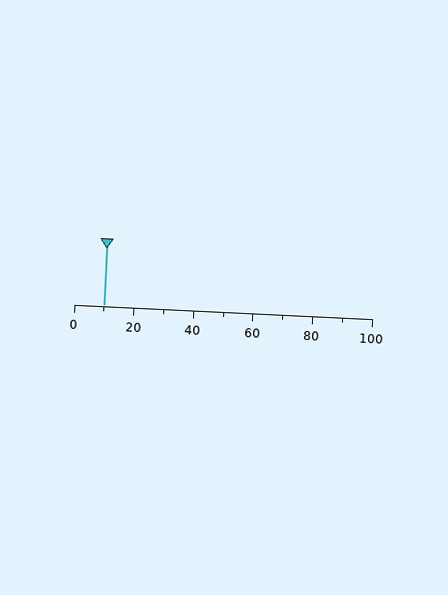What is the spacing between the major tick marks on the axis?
The major ticks are spaced 20 apart.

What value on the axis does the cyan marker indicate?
The marker indicates approximately 10.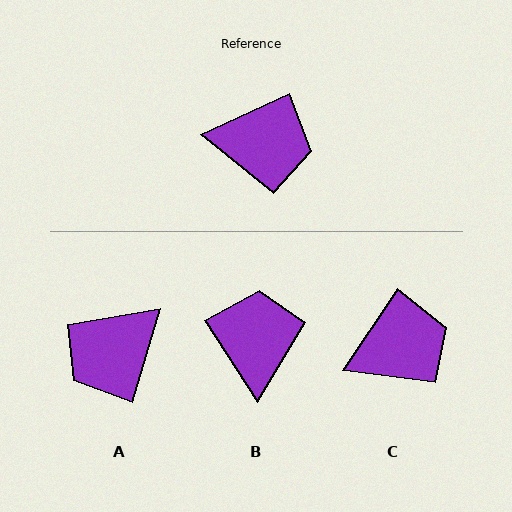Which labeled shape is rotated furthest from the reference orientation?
A, about 132 degrees away.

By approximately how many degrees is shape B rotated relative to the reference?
Approximately 98 degrees counter-clockwise.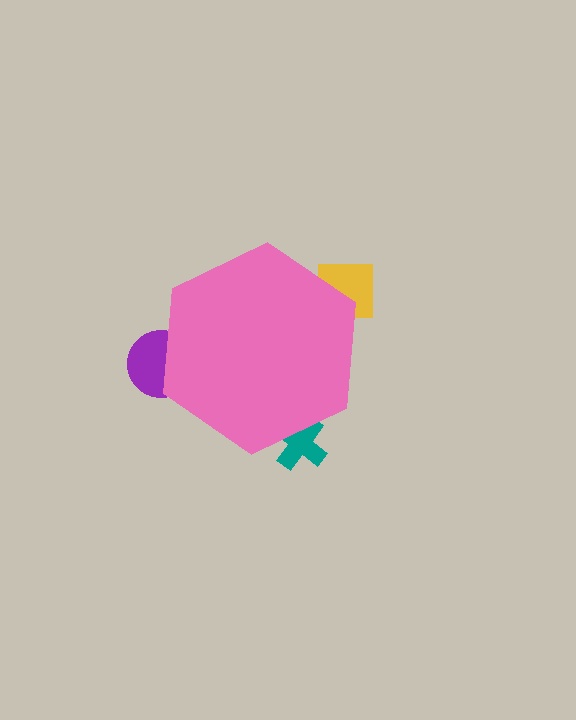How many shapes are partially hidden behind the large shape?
3 shapes are partially hidden.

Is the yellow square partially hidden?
Yes, the yellow square is partially hidden behind the pink hexagon.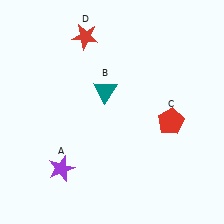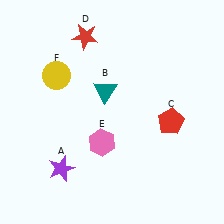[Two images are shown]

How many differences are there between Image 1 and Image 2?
There are 2 differences between the two images.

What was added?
A pink hexagon (E), a yellow circle (F) were added in Image 2.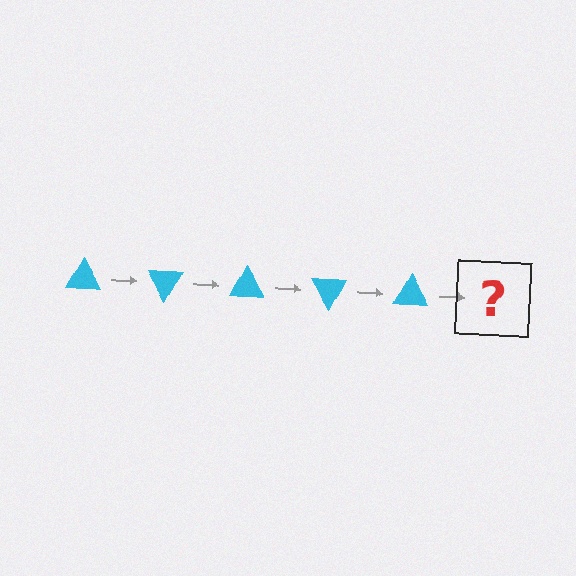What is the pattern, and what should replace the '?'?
The pattern is that the triangle rotates 60 degrees each step. The '?' should be a cyan triangle rotated 300 degrees.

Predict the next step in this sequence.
The next step is a cyan triangle rotated 300 degrees.